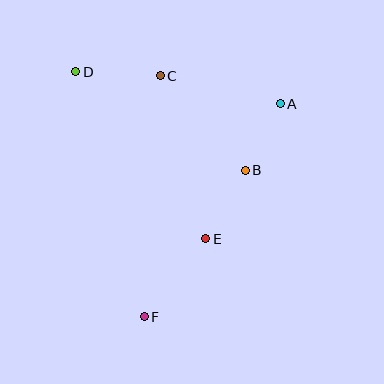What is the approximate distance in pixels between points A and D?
The distance between A and D is approximately 207 pixels.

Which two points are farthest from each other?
Points D and F are farthest from each other.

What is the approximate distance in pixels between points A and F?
The distance between A and F is approximately 252 pixels.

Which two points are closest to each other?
Points A and B are closest to each other.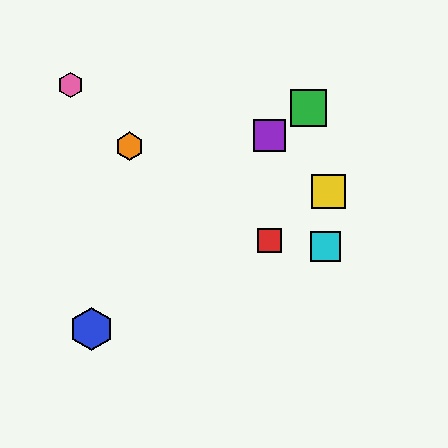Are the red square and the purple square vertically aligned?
Yes, both are at x≈270.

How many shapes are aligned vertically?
2 shapes (the red square, the purple square) are aligned vertically.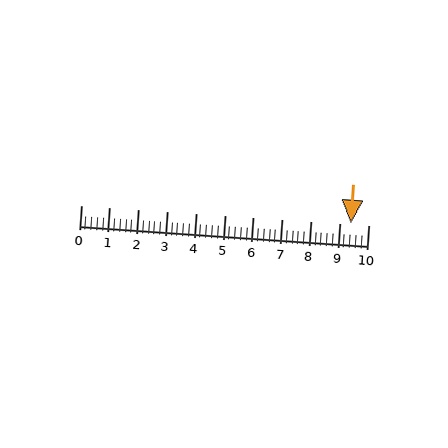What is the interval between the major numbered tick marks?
The major tick marks are spaced 1 units apart.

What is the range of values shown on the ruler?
The ruler shows values from 0 to 10.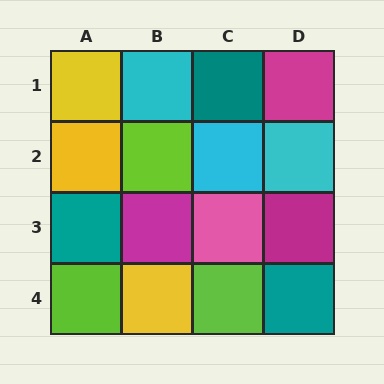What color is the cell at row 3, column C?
Pink.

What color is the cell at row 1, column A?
Yellow.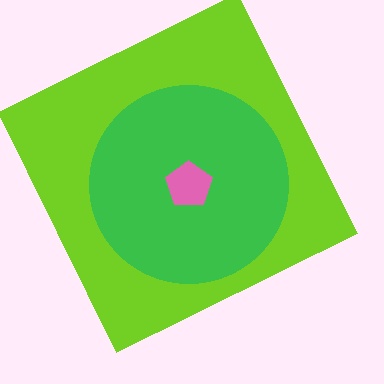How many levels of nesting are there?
3.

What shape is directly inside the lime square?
The green circle.